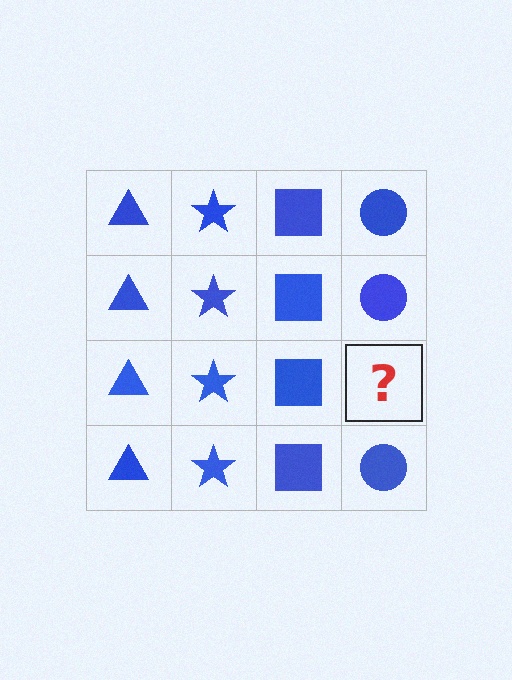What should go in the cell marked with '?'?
The missing cell should contain a blue circle.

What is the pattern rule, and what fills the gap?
The rule is that each column has a consistent shape. The gap should be filled with a blue circle.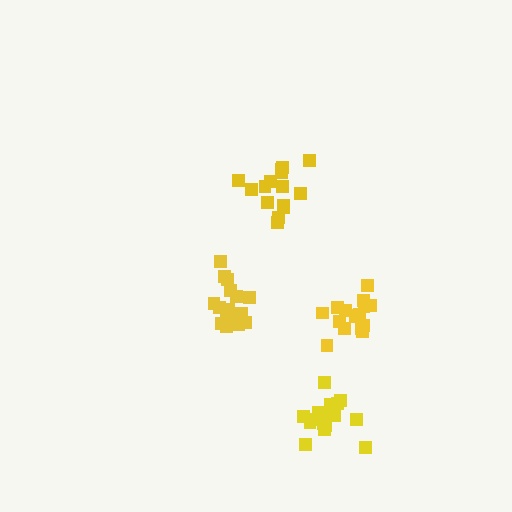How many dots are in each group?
Group 1: 15 dots, Group 2: 17 dots, Group 3: 16 dots, Group 4: 16 dots (64 total).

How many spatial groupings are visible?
There are 4 spatial groupings.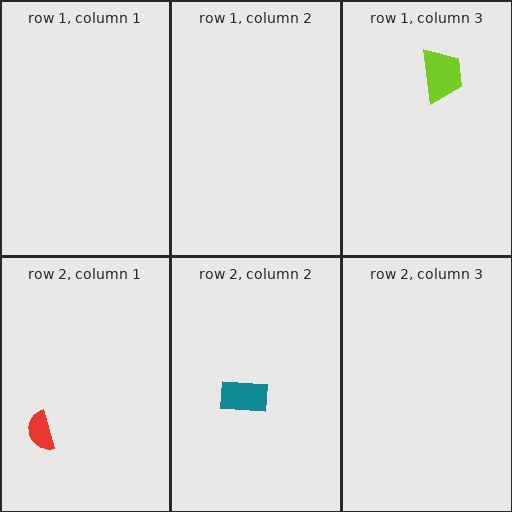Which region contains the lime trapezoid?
The row 1, column 3 region.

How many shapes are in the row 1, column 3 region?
1.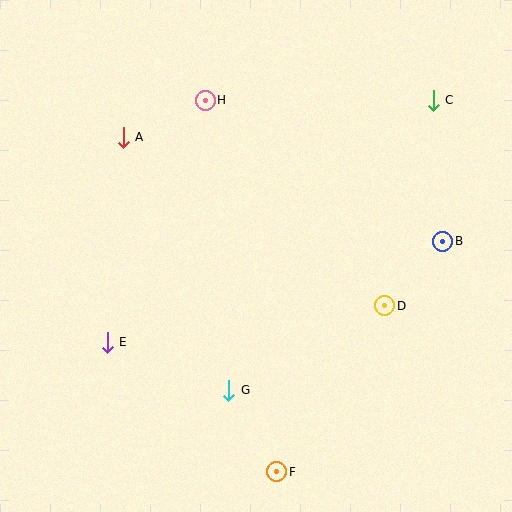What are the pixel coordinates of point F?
Point F is at (277, 472).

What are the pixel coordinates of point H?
Point H is at (205, 100).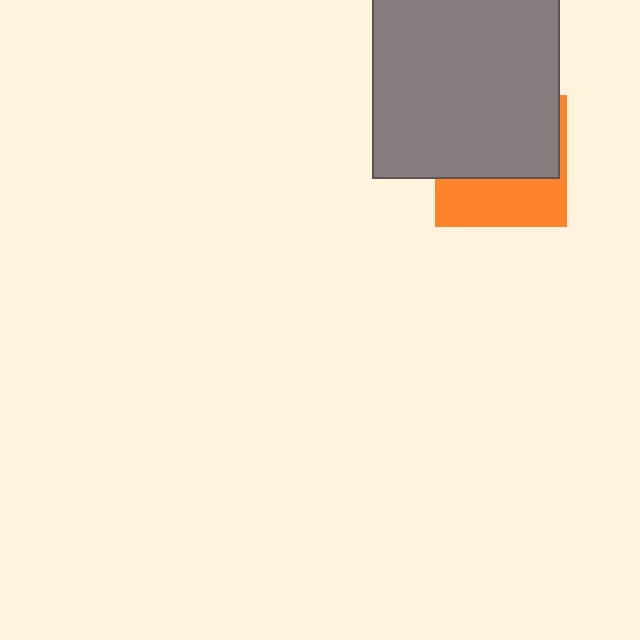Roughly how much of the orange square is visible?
A small part of it is visible (roughly 40%).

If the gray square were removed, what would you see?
You would see the complete orange square.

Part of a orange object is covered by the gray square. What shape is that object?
It is a square.